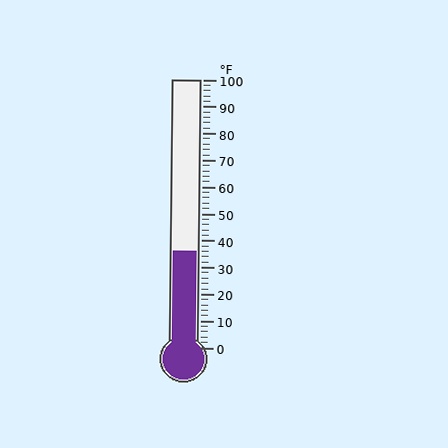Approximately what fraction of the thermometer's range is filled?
The thermometer is filled to approximately 35% of its range.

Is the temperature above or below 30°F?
The temperature is above 30°F.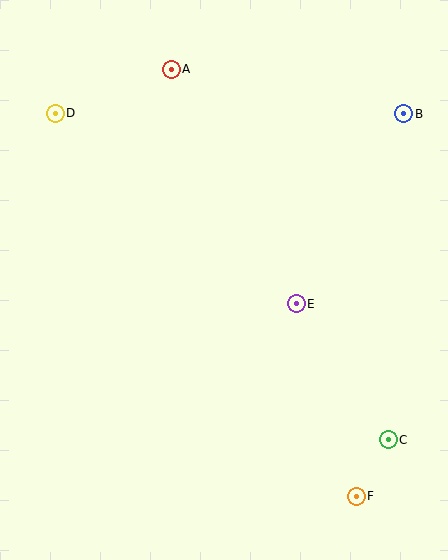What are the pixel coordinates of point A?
Point A is at (171, 69).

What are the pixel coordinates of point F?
Point F is at (356, 496).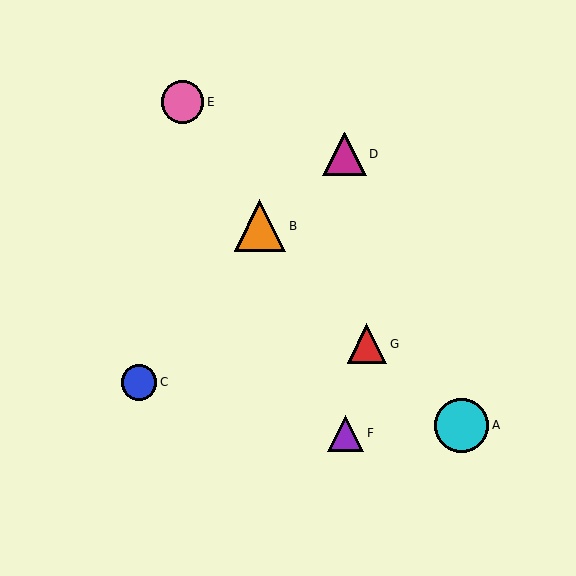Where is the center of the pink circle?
The center of the pink circle is at (183, 102).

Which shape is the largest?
The cyan circle (labeled A) is the largest.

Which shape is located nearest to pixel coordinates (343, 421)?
The purple triangle (labeled F) at (345, 433) is nearest to that location.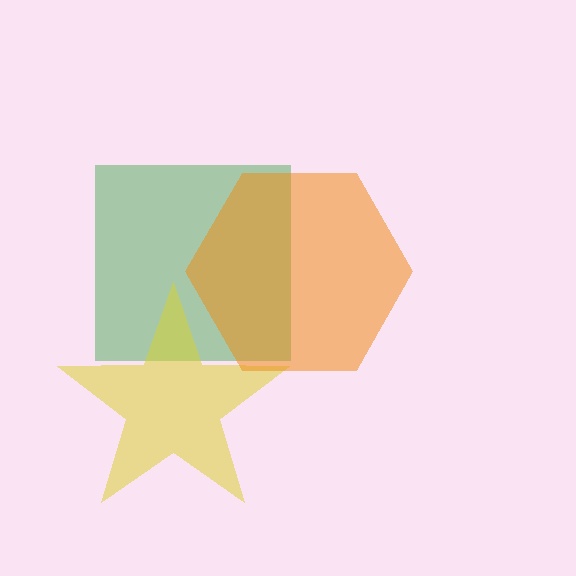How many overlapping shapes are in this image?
There are 3 overlapping shapes in the image.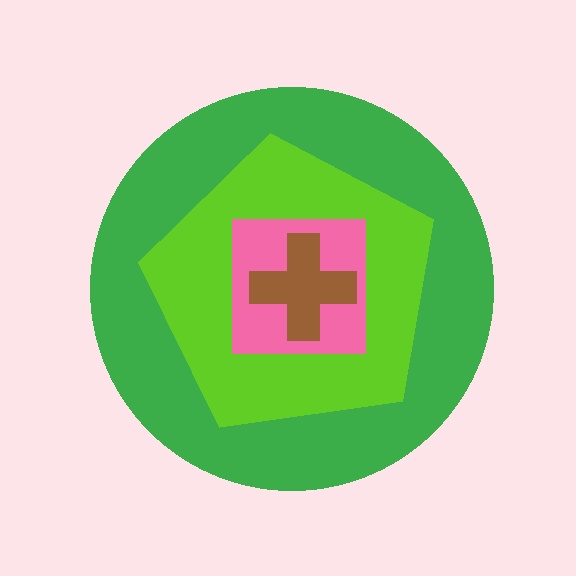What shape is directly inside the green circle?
The lime pentagon.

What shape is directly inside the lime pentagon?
The pink square.